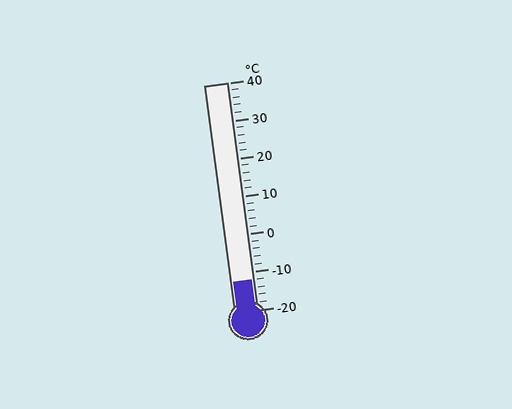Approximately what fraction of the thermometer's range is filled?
The thermometer is filled to approximately 15% of its range.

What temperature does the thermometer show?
The thermometer shows approximately -12°C.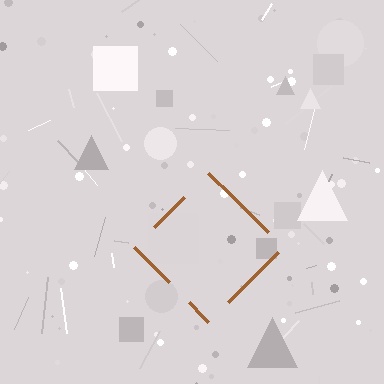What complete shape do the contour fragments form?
The contour fragments form a diamond.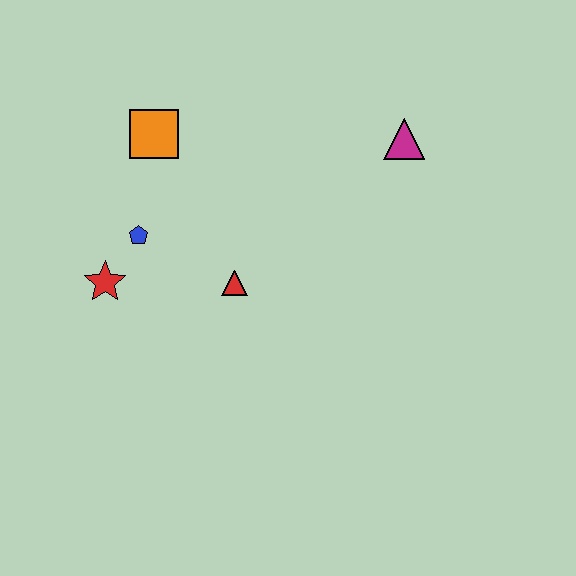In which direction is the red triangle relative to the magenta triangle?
The red triangle is to the left of the magenta triangle.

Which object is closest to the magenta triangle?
The red triangle is closest to the magenta triangle.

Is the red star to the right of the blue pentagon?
No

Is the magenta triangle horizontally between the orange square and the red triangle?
No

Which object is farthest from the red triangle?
The magenta triangle is farthest from the red triangle.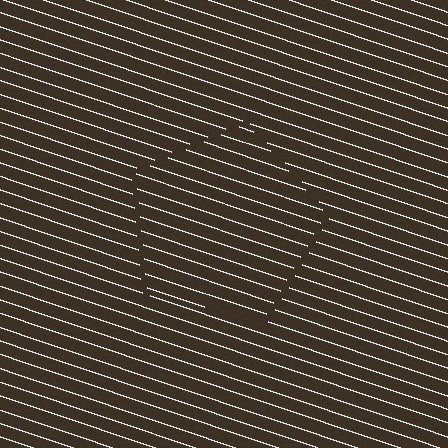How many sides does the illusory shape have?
5 sides — the line-ends trace a pentagon.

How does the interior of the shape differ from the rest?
The interior of the shape contains the same grating, shifted by half a period — the contour is defined by the phase discontinuity where line-ends from the inner and outer gratings abut.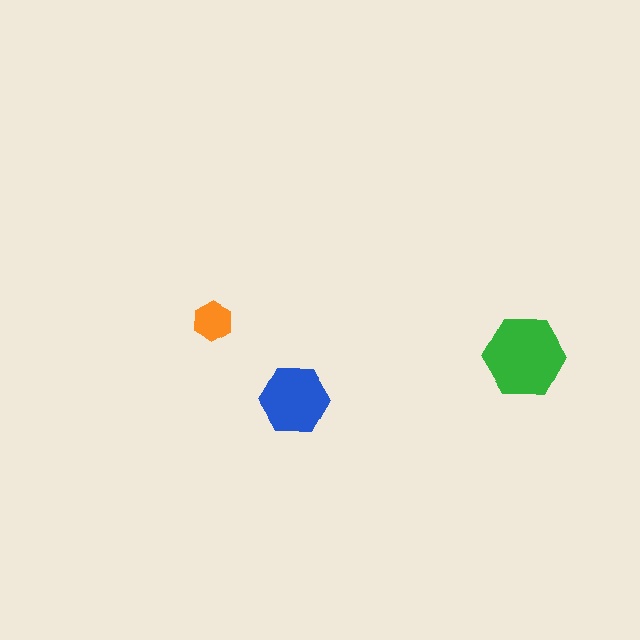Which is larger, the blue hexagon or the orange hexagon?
The blue one.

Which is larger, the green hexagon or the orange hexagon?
The green one.